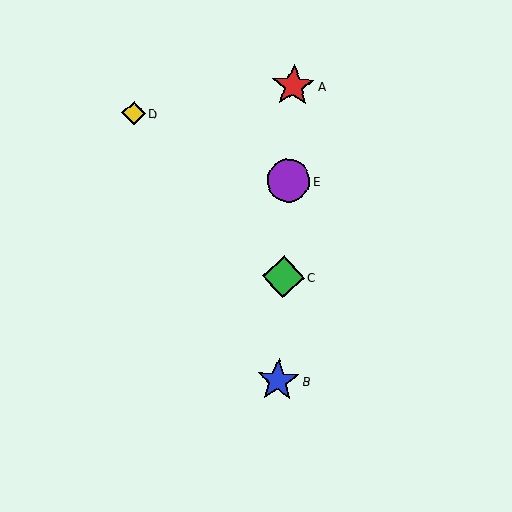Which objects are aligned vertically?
Objects A, B, C, E are aligned vertically.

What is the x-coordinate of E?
Object E is at x≈288.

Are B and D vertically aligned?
No, B is at x≈278 and D is at x≈134.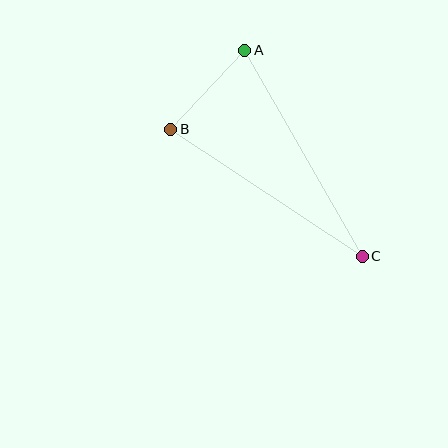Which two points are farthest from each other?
Points A and C are farthest from each other.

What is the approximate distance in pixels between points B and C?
The distance between B and C is approximately 230 pixels.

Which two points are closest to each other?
Points A and B are closest to each other.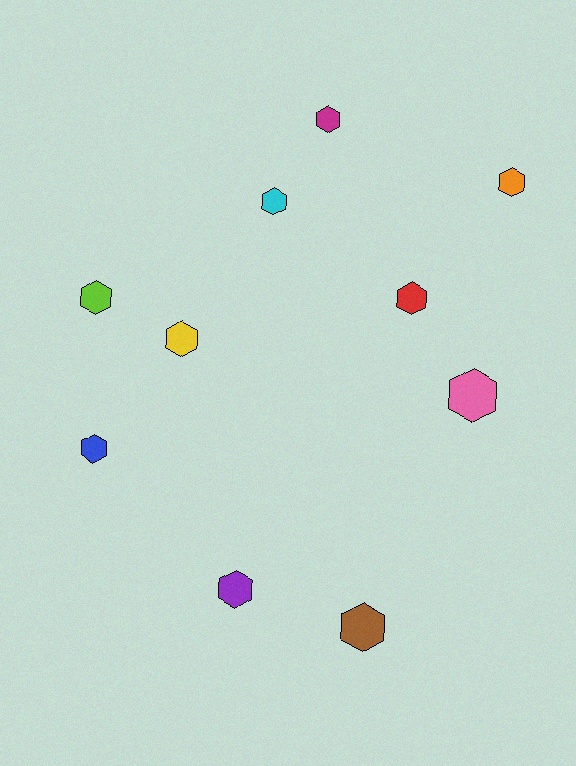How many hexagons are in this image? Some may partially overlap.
There are 10 hexagons.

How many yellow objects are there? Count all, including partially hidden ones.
There is 1 yellow object.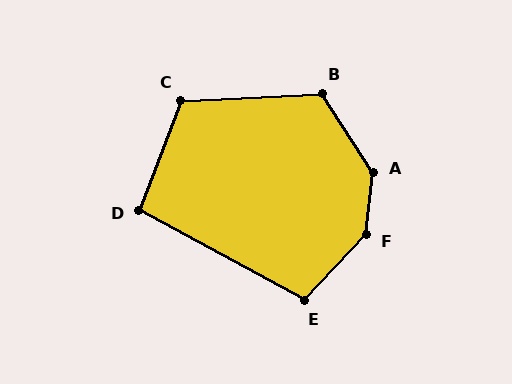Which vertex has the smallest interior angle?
D, at approximately 98 degrees.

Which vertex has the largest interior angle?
F, at approximately 142 degrees.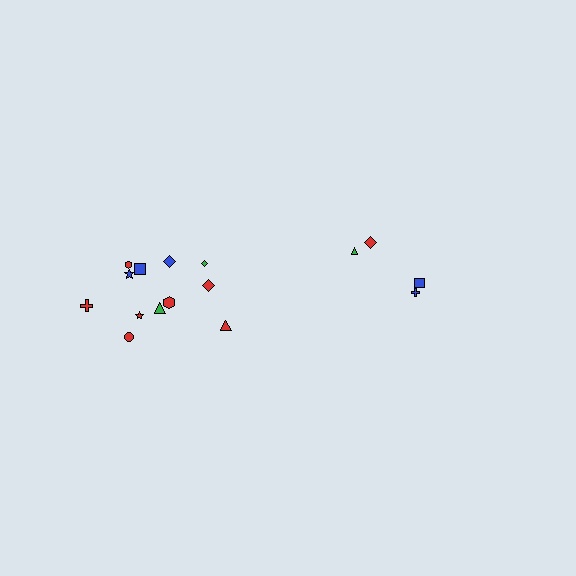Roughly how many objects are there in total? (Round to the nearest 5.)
Roughly 15 objects in total.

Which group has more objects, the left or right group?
The left group.